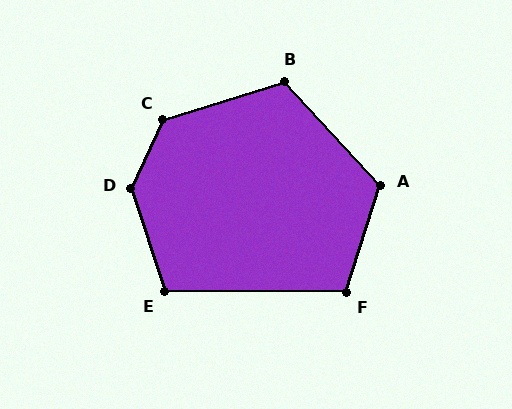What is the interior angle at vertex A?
Approximately 120 degrees (obtuse).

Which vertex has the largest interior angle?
D, at approximately 137 degrees.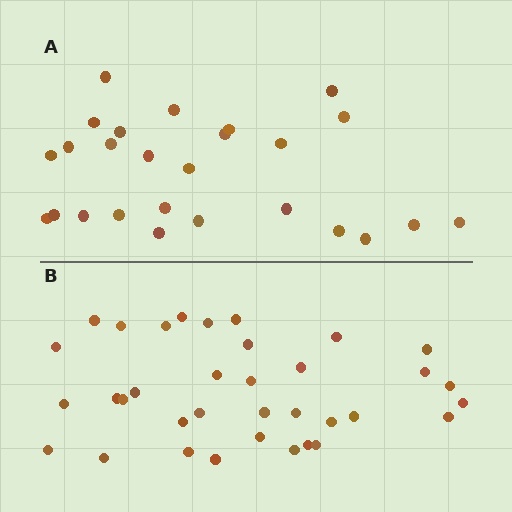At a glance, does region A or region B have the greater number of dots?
Region B (the bottom region) has more dots.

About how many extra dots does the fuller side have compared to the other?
Region B has roughly 8 or so more dots than region A.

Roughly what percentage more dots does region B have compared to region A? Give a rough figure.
About 35% more.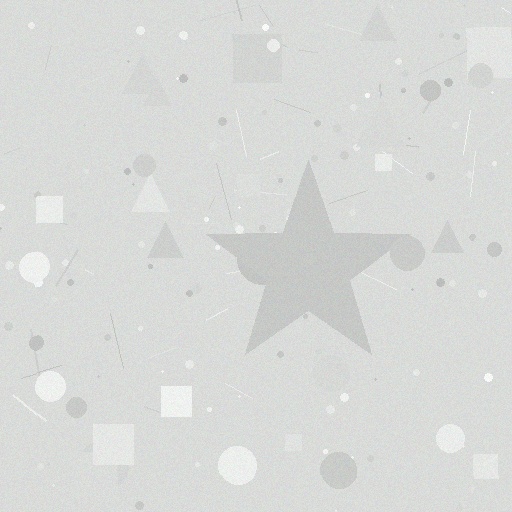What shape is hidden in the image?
A star is hidden in the image.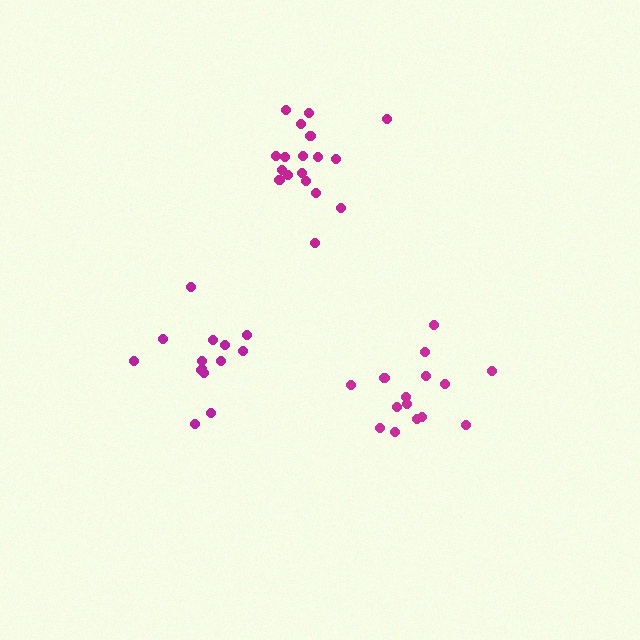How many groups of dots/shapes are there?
There are 3 groups.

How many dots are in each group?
Group 1: 18 dots, Group 2: 15 dots, Group 3: 14 dots (47 total).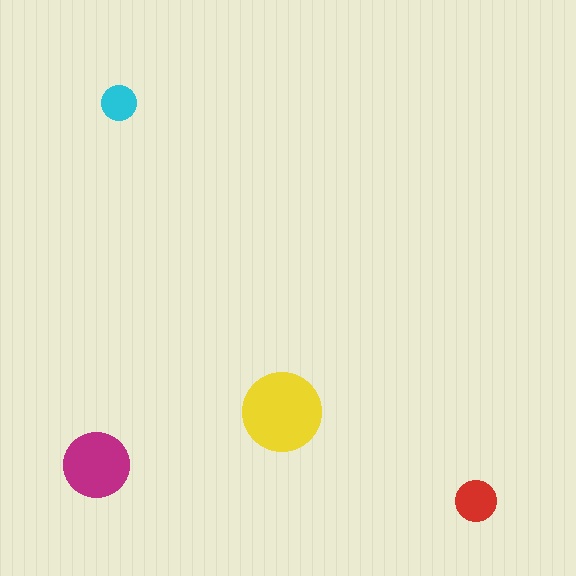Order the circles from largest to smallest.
the yellow one, the magenta one, the red one, the cyan one.